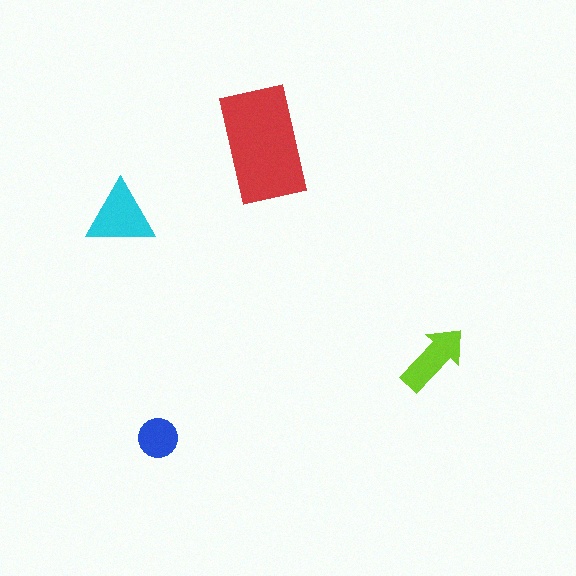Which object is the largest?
The red rectangle.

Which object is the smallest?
The blue circle.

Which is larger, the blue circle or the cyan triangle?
The cyan triangle.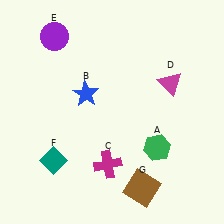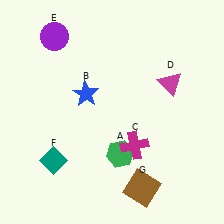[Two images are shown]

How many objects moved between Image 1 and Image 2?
2 objects moved between the two images.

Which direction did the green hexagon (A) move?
The green hexagon (A) moved left.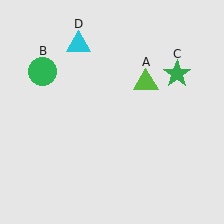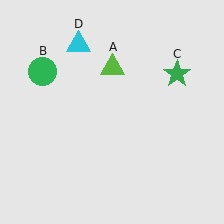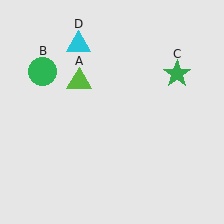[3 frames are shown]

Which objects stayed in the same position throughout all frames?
Green circle (object B) and green star (object C) and cyan triangle (object D) remained stationary.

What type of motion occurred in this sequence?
The lime triangle (object A) rotated counterclockwise around the center of the scene.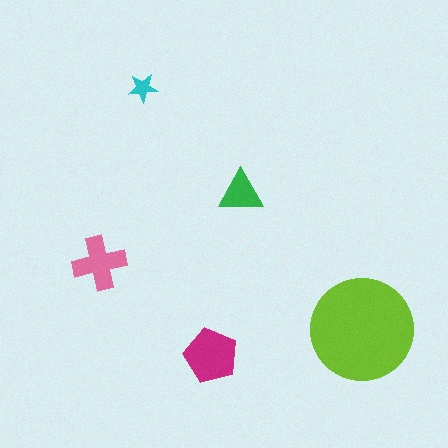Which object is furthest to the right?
The lime circle is rightmost.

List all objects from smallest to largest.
The cyan star, the green triangle, the pink cross, the magenta pentagon, the lime circle.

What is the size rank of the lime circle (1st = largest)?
1st.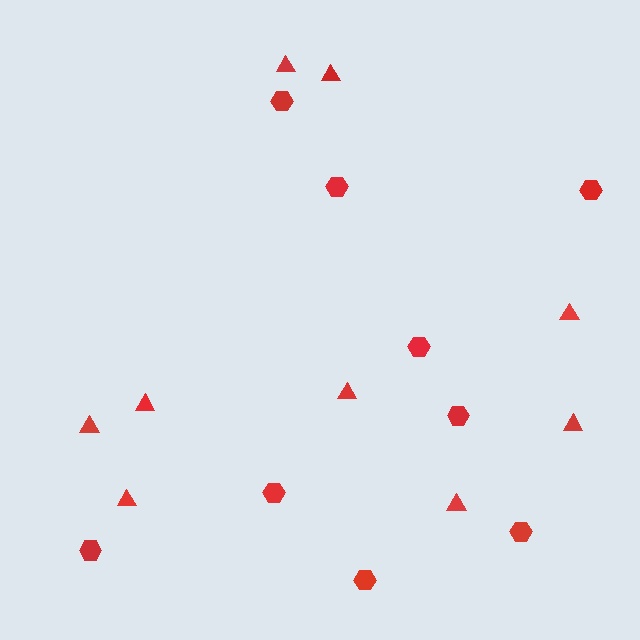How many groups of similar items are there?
There are 2 groups: one group of hexagons (9) and one group of triangles (9).